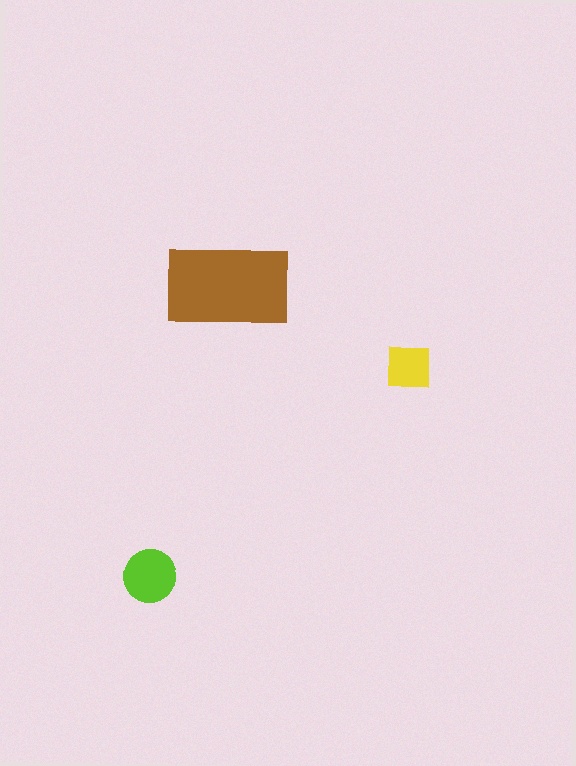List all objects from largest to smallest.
The brown rectangle, the lime circle, the yellow square.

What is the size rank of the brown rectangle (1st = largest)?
1st.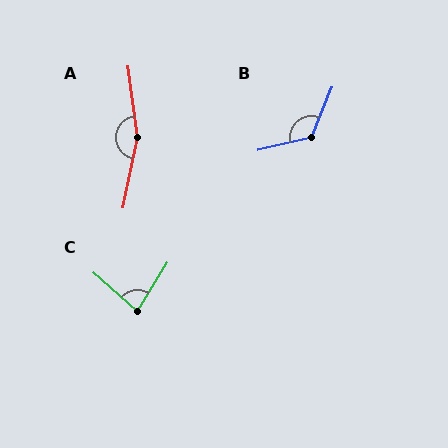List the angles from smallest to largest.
C (80°), B (126°), A (160°).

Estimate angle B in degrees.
Approximately 126 degrees.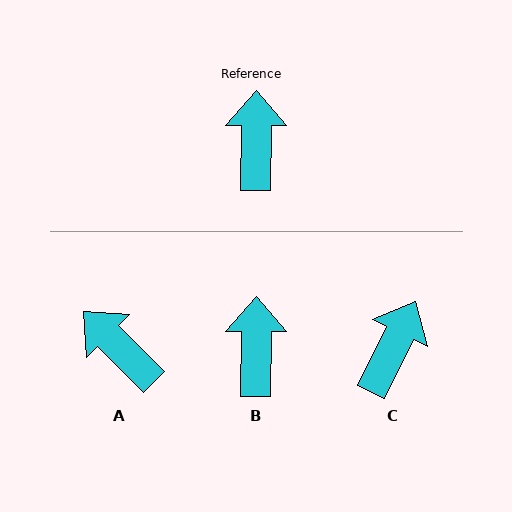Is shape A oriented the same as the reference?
No, it is off by about 46 degrees.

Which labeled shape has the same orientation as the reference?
B.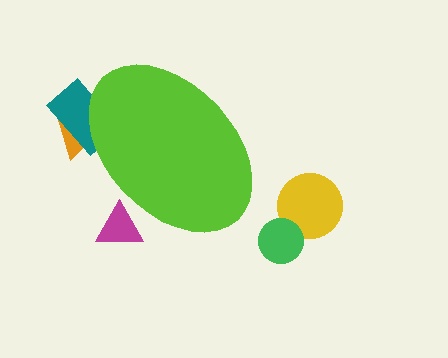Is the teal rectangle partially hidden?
Yes, the teal rectangle is partially hidden behind the lime ellipse.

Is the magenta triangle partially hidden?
Yes, the magenta triangle is partially hidden behind the lime ellipse.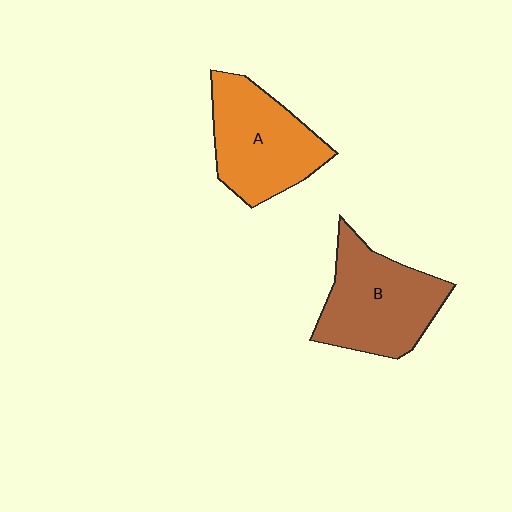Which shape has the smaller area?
Shape A (orange).